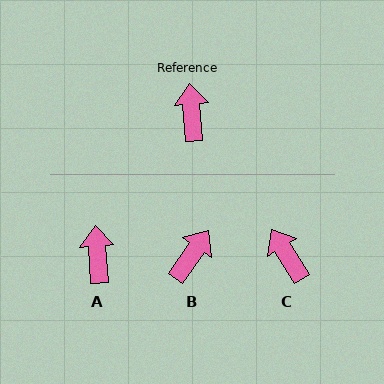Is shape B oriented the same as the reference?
No, it is off by about 39 degrees.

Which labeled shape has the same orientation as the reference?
A.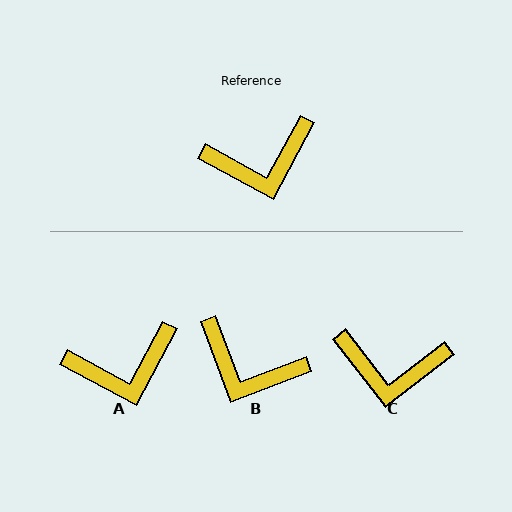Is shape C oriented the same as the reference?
No, it is off by about 24 degrees.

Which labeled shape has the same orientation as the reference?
A.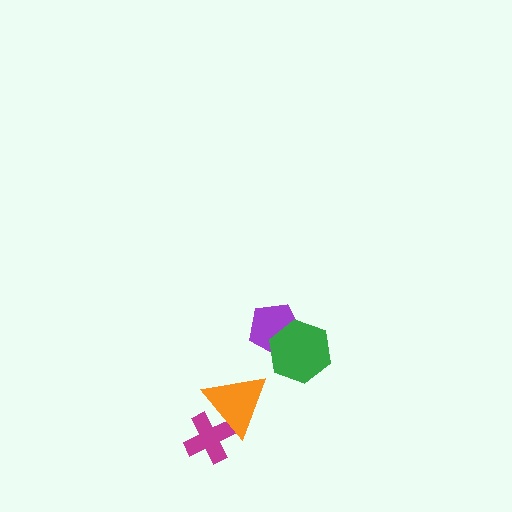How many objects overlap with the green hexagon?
1 object overlaps with the green hexagon.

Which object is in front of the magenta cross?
The orange triangle is in front of the magenta cross.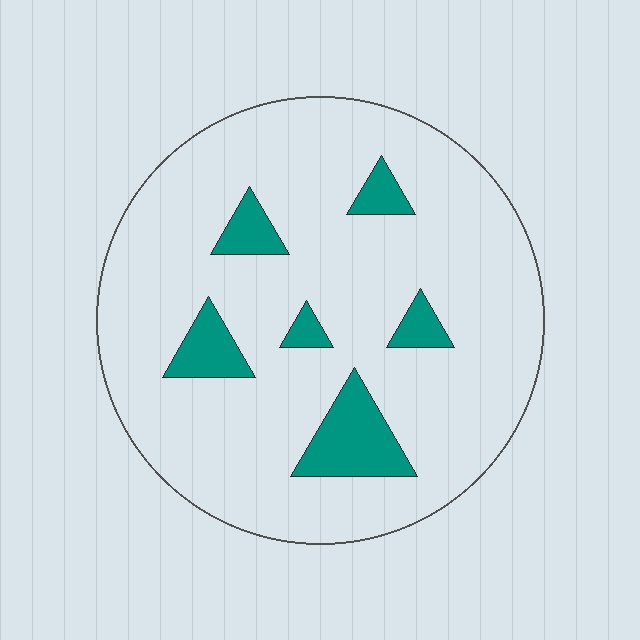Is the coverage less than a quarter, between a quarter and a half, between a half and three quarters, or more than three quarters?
Less than a quarter.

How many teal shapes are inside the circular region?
6.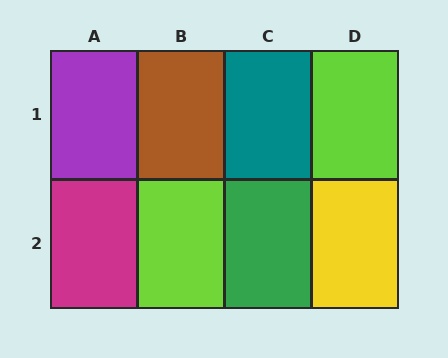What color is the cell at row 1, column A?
Purple.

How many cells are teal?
1 cell is teal.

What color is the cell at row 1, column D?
Lime.